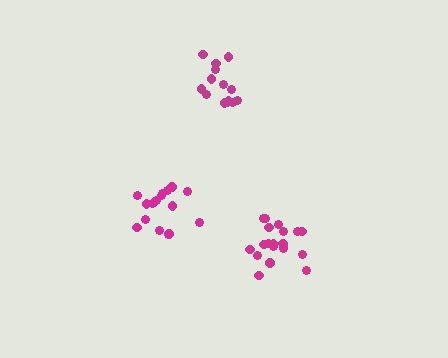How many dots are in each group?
Group 1: 14 dots, Group 2: 17 dots, Group 3: 20 dots (51 total).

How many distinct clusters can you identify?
There are 3 distinct clusters.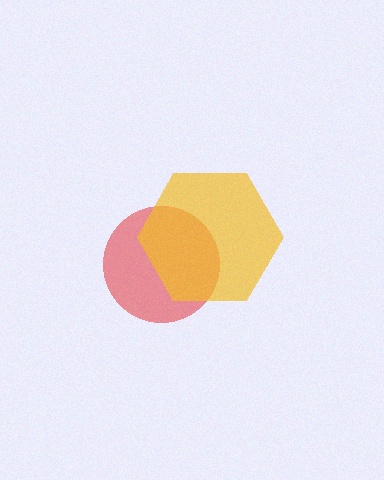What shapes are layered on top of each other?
The layered shapes are: a red circle, a yellow hexagon.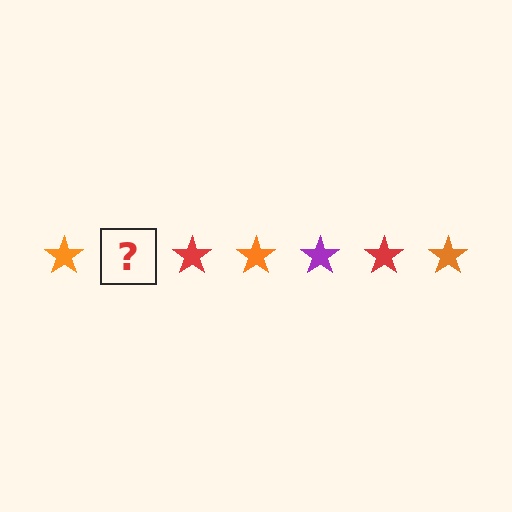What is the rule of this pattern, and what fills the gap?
The rule is that the pattern cycles through orange, purple, red stars. The gap should be filled with a purple star.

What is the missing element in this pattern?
The missing element is a purple star.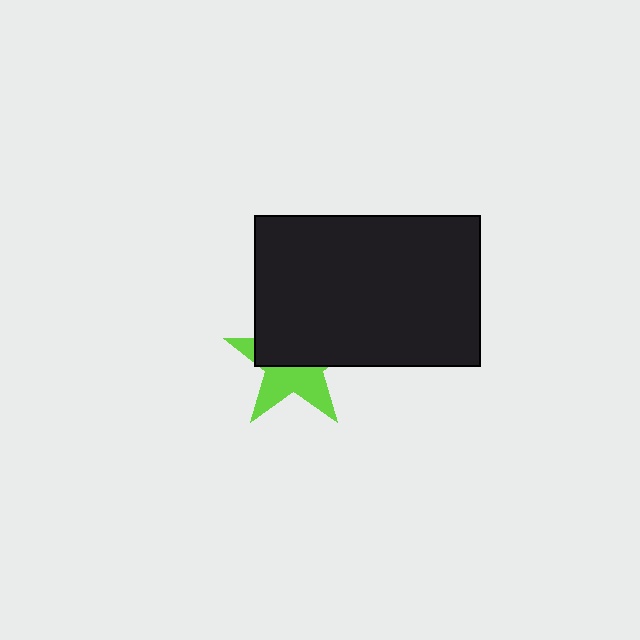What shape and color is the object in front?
The object in front is a black rectangle.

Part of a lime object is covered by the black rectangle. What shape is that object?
It is a star.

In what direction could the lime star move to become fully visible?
The lime star could move down. That would shift it out from behind the black rectangle entirely.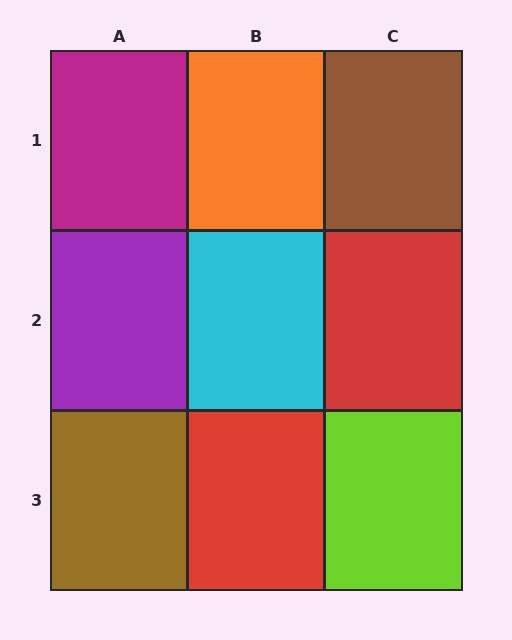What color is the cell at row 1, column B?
Orange.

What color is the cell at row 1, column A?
Magenta.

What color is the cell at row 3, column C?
Lime.